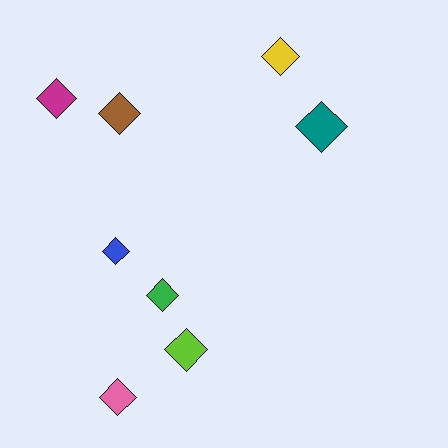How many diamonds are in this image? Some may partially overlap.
There are 8 diamonds.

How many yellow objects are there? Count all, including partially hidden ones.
There is 1 yellow object.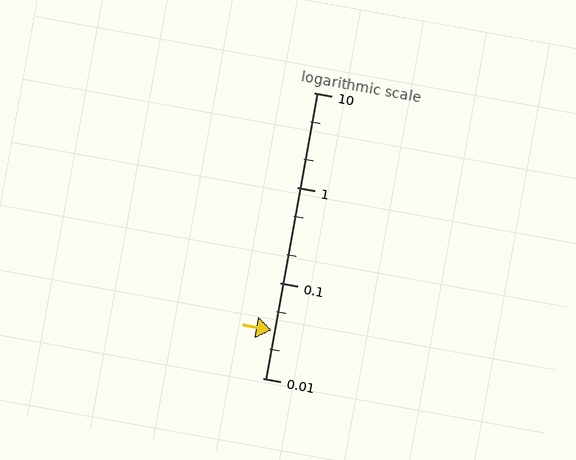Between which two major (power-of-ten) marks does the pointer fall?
The pointer is between 0.01 and 0.1.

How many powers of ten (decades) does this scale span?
The scale spans 3 decades, from 0.01 to 10.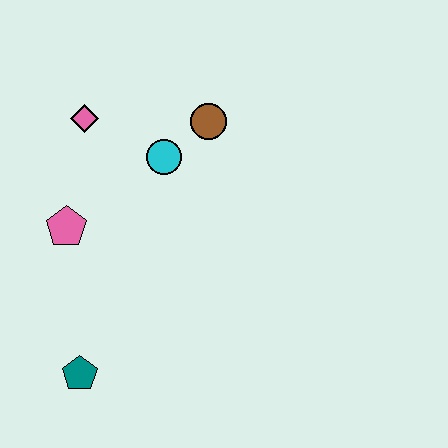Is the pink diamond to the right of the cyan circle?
No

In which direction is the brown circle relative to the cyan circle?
The brown circle is to the right of the cyan circle.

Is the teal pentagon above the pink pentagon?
No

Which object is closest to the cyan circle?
The brown circle is closest to the cyan circle.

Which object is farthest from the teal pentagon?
The brown circle is farthest from the teal pentagon.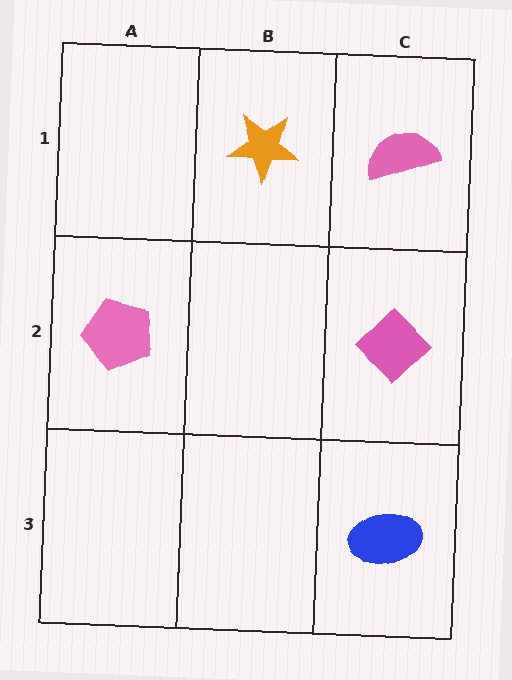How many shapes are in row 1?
2 shapes.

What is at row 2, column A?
A pink pentagon.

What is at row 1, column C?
A pink semicircle.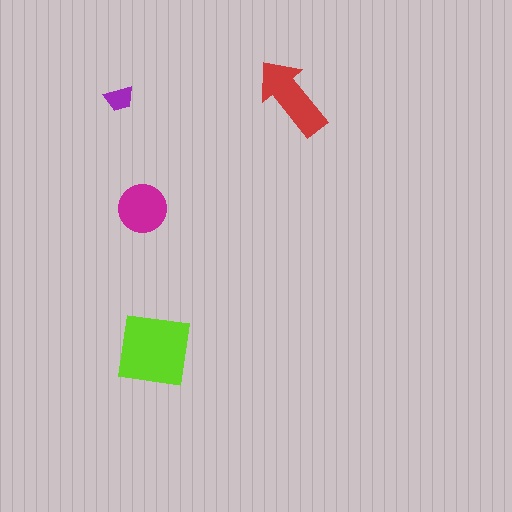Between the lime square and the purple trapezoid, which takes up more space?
The lime square.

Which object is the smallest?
The purple trapezoid.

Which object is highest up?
The red arrow is topmost.